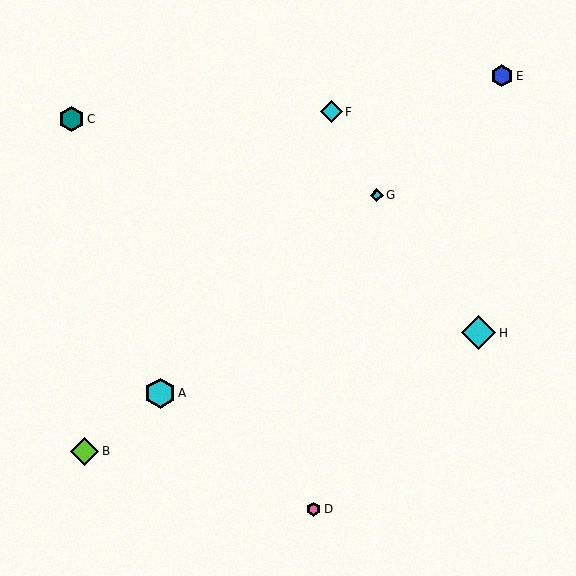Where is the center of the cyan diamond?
The center of the cyan diamond is at (331, 112).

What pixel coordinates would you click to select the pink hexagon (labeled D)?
Click at (314, 509) to select the pink hexagon D.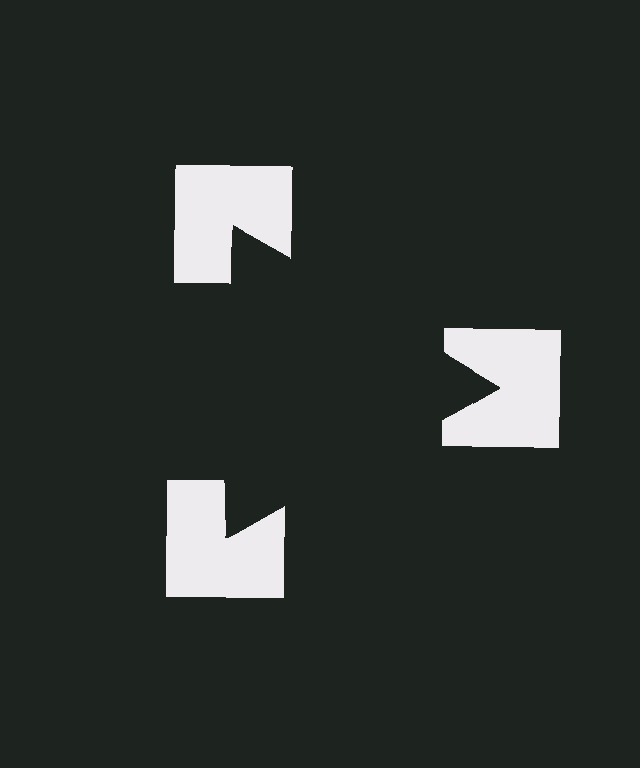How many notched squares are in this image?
There are 3 — one at each vertex of the illusory triangle.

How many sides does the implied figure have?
3 sides.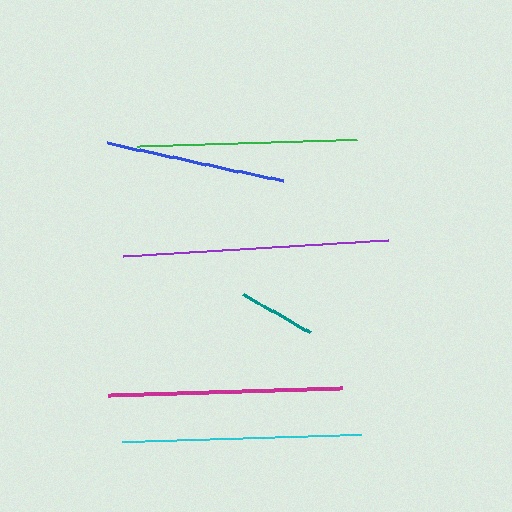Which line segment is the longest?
The purple line is the longest at approximately 265 pixels.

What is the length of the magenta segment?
The magenta segment is approximately 234 pixels long.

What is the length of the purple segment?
The purple segment is approximately 265 pixels long.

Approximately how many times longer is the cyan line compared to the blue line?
The cyan line is approximately 1.3 times the length of the blue line.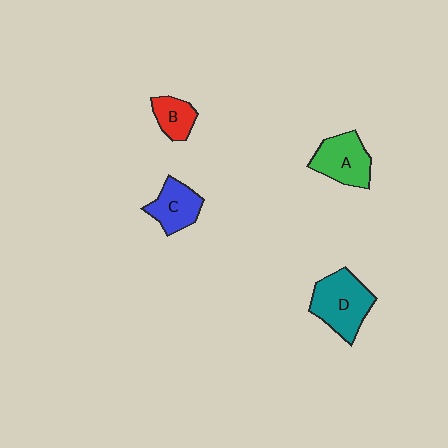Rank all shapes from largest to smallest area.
From largest to smallest: D (teal), A (green), C (blue), B (red).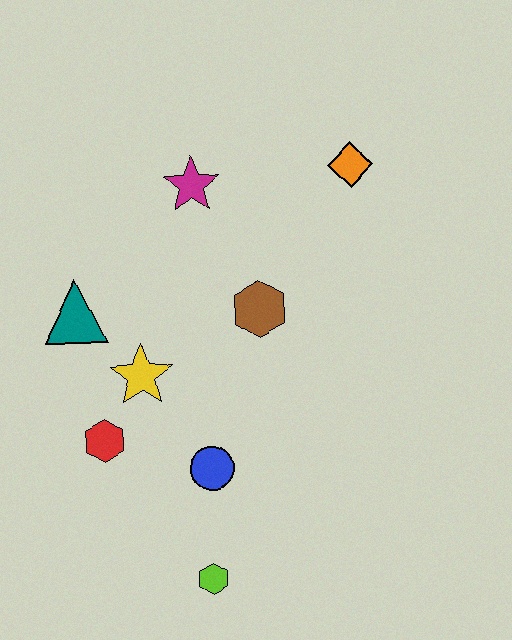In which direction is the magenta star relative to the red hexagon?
The magenta star is above the red hexagon.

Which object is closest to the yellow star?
The red hexagon is closest to the yellow star.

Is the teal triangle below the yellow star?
No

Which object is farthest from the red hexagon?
The orange diamond is farthest from the red hexagon.